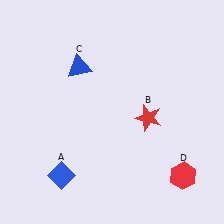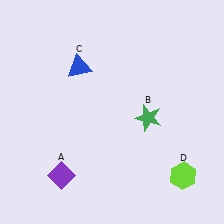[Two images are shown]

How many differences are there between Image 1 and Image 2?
There are 3 differences between the two images.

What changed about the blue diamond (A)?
In Image 1, A is blue. In Image 2, it changed to purple.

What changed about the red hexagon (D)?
In Image 1, D is red. In Image 2, it changed to lime.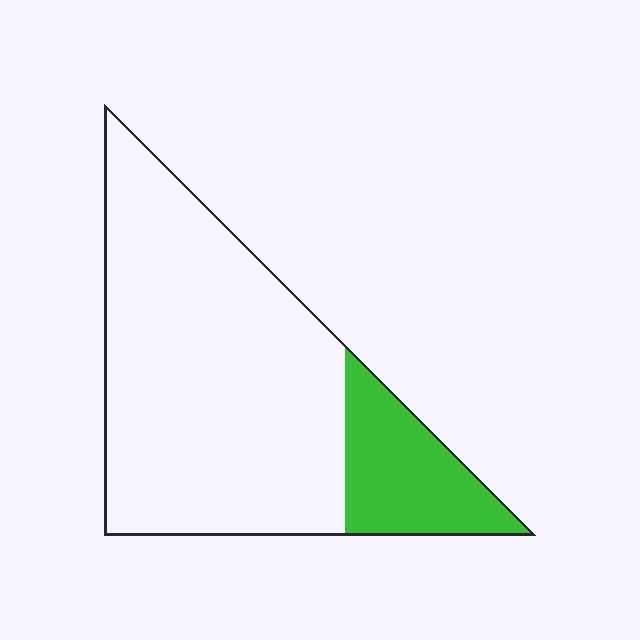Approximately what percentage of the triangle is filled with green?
Approximately 20%.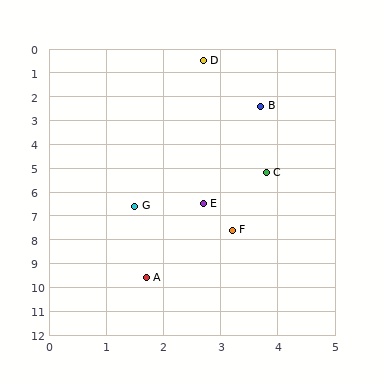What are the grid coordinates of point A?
Point A is at approximately (1.7, 9.6).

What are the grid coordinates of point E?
Point E is at approximately (2.7, 6.5).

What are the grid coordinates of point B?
Point B is at approximately (3.7, 2.4).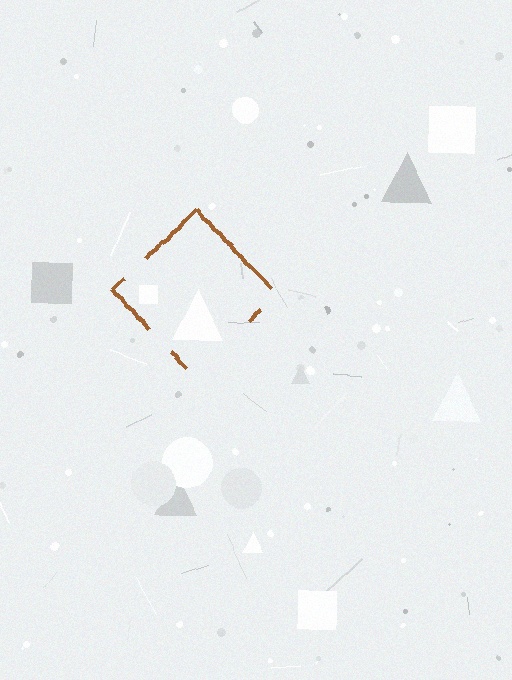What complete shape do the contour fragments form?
The contour fragments form a diamond.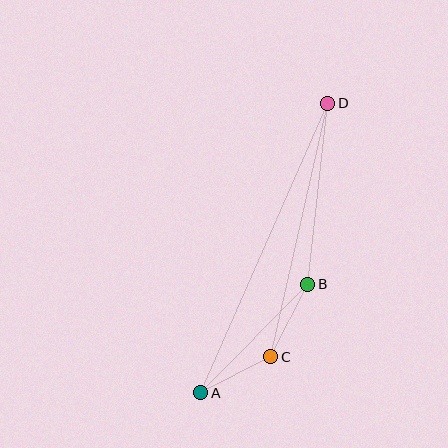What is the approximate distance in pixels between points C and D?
The distance between C and D is approximately 259 pixels.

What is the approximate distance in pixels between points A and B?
The distance between A and B is approximately 153 pixels.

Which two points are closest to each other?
Points A and C are closest to each other.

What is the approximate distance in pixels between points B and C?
The distance between B and C is approximately 81 pixels.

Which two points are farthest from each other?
Points A and D are farthest from each other.